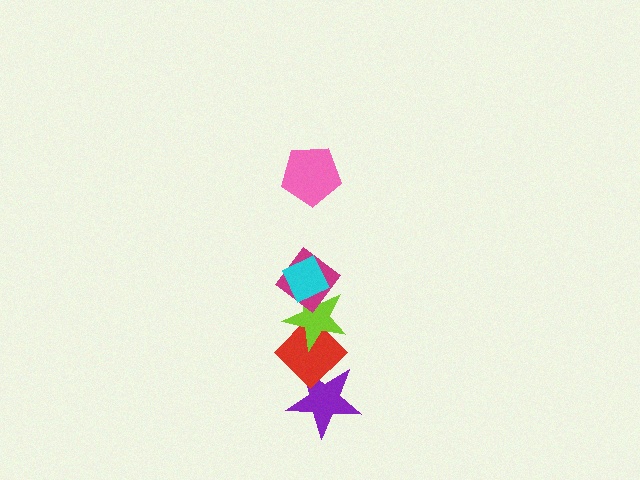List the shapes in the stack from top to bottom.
From top to bottom: the pink pentagon, the cyan diamond, the magenta diamond, the lime star, the red diamond, the purple star.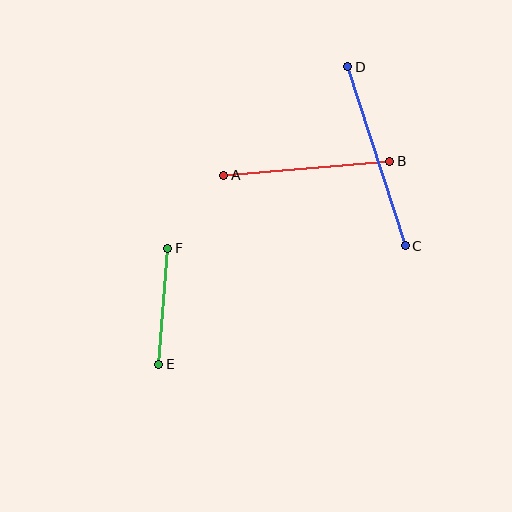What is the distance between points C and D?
The distance is approximately 188 pixels.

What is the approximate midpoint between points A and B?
The midpoint is at approximately (307, 168) pixels.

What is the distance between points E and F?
The distance is approximately 116 pixels.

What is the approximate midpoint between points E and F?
The midpoint is at approximately (163, 306) pixels.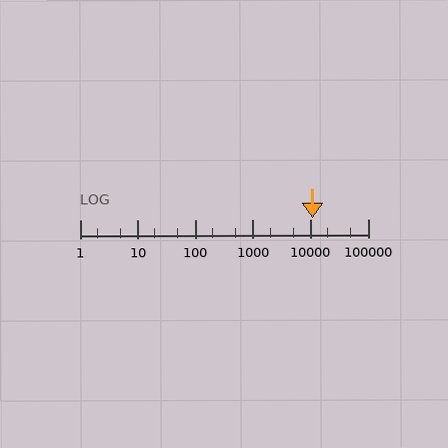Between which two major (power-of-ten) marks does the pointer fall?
The pointer is between 10000 and 100000.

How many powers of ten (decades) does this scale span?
The scale spans 5 decades, from 1 to 100000.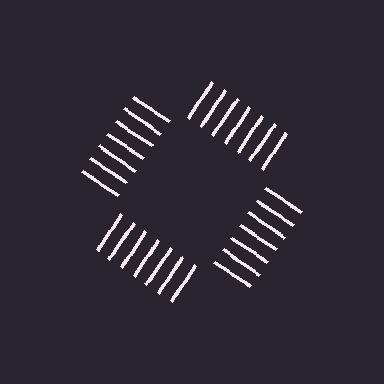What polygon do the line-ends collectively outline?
An illusory square — the line segments terminate on its edges but no continuous stroke is drawn.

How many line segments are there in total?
28 — 7 along each of the 4 edges.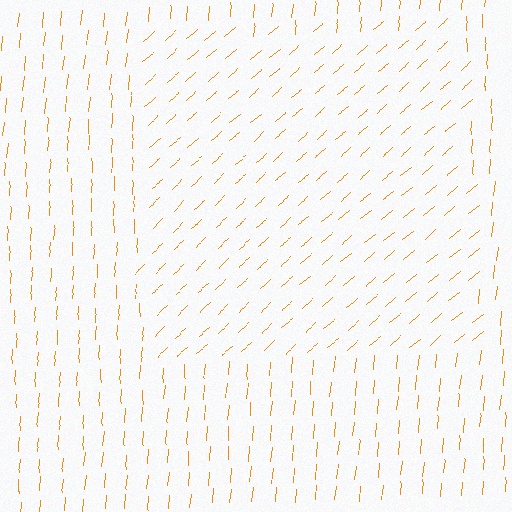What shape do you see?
I see a rectangle.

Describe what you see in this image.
The image is filled with small orange line segments. A rectangle region in the image has lines oriented differently from the surrounding lines, creating a visible texture boundary.